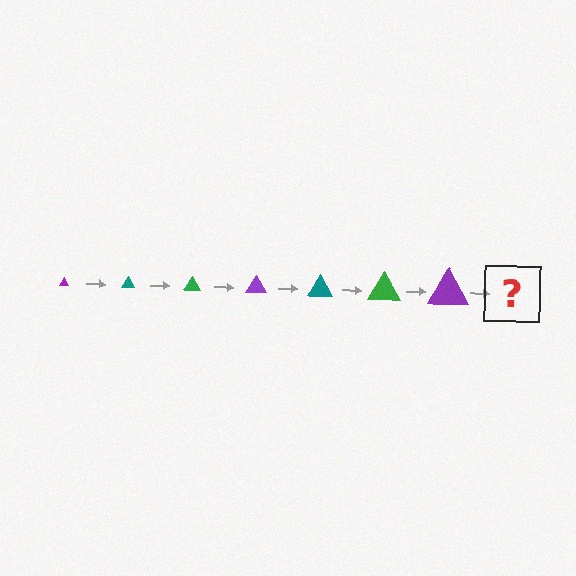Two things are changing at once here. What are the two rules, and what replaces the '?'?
The two rules are that the triangle grows larger each step and the color cycles through purple, teal, and green. The '?' should be a teal triangle, larger than the previous one.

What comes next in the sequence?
The next element should be a teal triangle, larger than the previous one.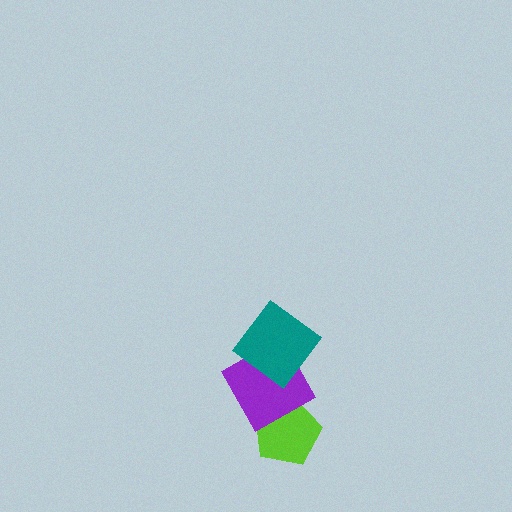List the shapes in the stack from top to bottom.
From top to bottom: the teal diamond, the purple square, the lime pentagon.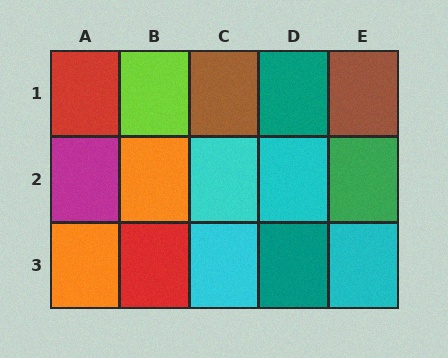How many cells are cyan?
4 cells are cyan.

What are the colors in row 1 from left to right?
Red, lime, brown, teal, brown.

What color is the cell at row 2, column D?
Cyan.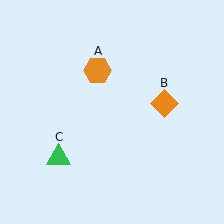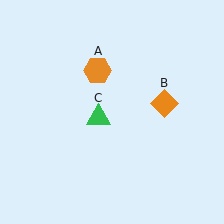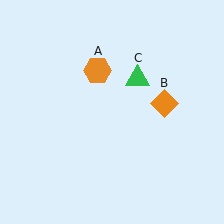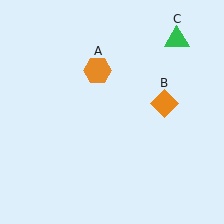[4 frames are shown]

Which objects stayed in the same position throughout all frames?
Orange hexagon (object A) and orange diamond (object B) remained stationary.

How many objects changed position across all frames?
1 object changed position: green triangle (object C).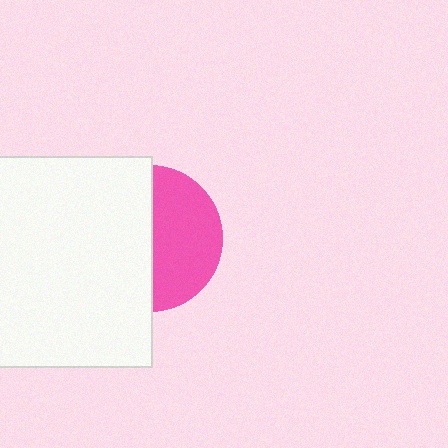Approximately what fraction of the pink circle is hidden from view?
Roughly 53% of the pink circle is hidden behind the white square.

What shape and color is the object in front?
The object in front is a white square.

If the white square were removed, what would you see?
You would see the complete pink circle.